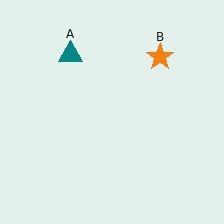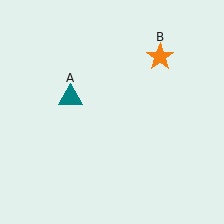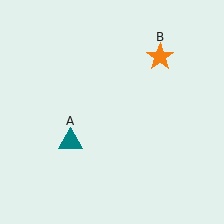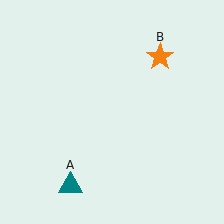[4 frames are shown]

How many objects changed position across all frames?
1 object changed position: teal triangle (object A).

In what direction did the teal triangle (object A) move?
The teal triangle (object A) moved down.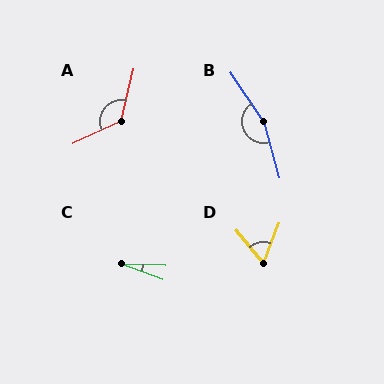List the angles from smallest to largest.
C (19°), D (60°), A (129°), B (161°).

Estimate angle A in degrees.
Approximately 129 degrees.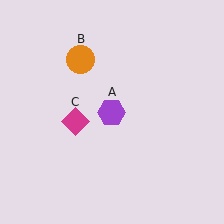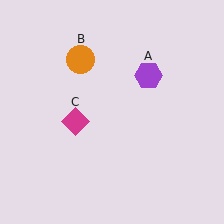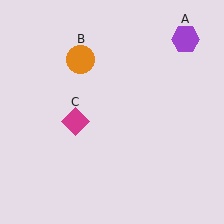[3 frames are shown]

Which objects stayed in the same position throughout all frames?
Orange circle (object B) and magenta diamond (object C) remained stationary.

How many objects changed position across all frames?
1 object changed position: purple hexagon (object A).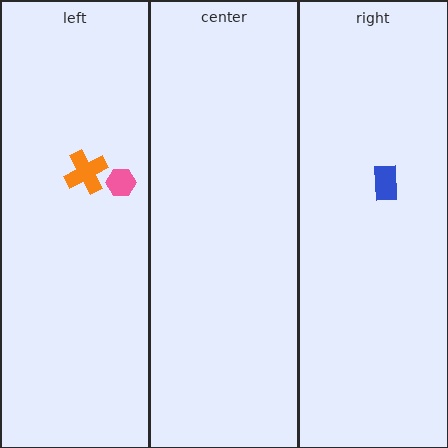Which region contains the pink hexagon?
The left region.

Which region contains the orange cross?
The left region.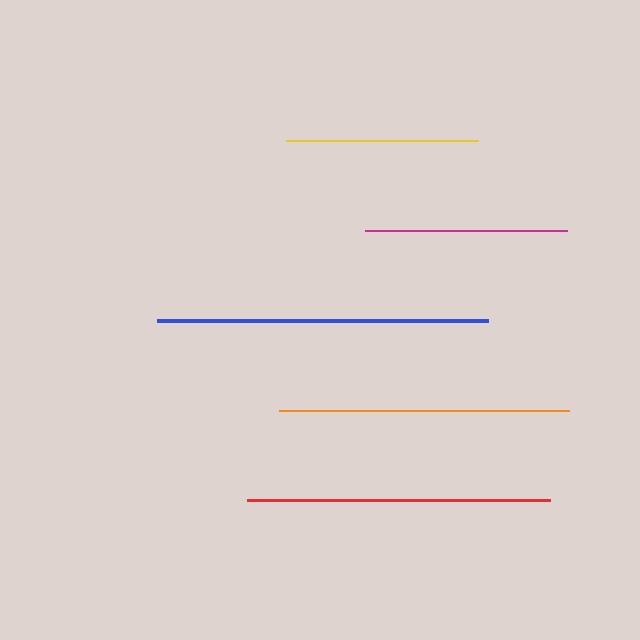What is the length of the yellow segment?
The yellow segment is approximately 193 pixels long.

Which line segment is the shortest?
The yellow line is the shortest at approximately 193 pixels.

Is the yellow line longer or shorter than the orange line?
The orange line is longer than the yellow line.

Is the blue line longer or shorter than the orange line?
The blue line is longer than the orange line.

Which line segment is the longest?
The blue line is the longest at approximately 330 pixels.